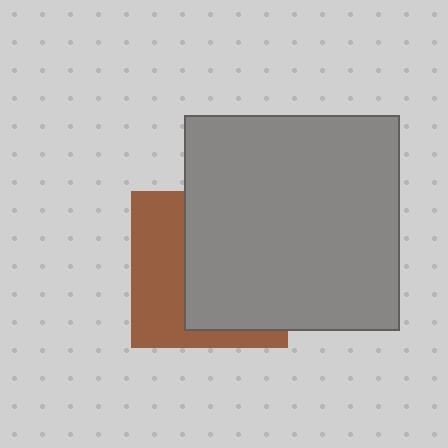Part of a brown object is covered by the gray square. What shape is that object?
It is a square.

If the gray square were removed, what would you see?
You would see the complete brown square.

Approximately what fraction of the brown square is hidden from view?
Roughly 60% of the brown square is hidden behind the gray square.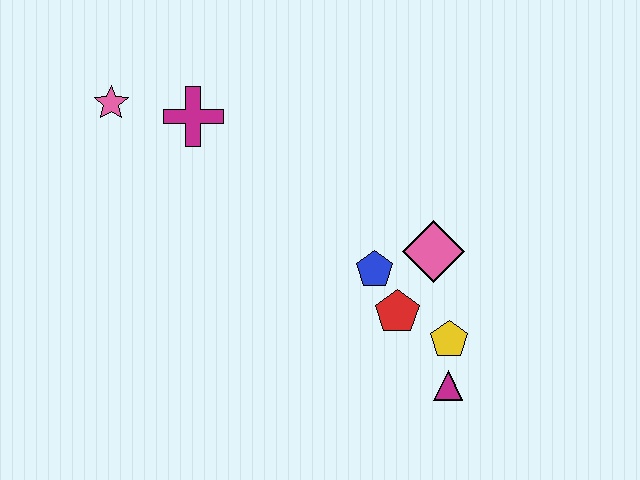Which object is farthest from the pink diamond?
The pink star is farthest from the pink diamond.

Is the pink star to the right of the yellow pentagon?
No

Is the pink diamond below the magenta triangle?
No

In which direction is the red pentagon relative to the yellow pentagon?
The red pentagon is to the left of the yellow pentagon.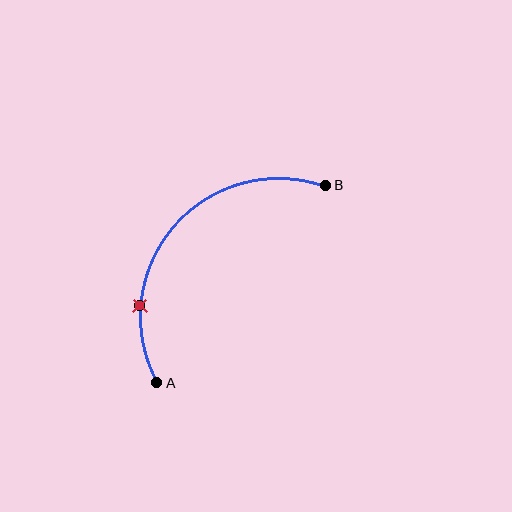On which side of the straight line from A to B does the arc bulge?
The arc bulges above and to the left of the straight line connecting A and B.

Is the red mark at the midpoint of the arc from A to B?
No. The red mark lies on the arc but is closer to endpoint A. The arc midpoint would be at the point on the curve equidistant along the arc from both A and B.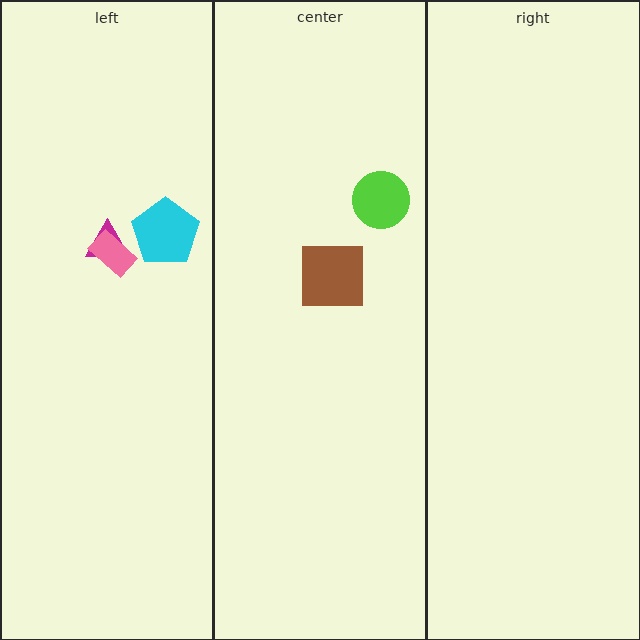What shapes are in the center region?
The lime circle, the brown square.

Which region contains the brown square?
The center region.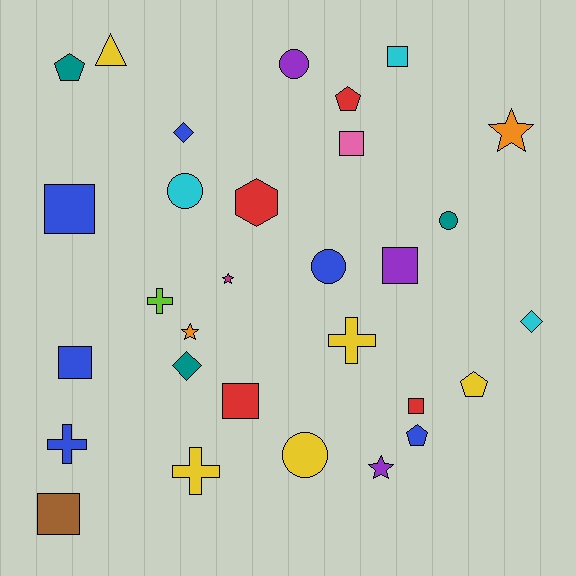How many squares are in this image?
There are 8 squares.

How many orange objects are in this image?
There are 2 orange objects.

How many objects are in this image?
There are 30 objects.